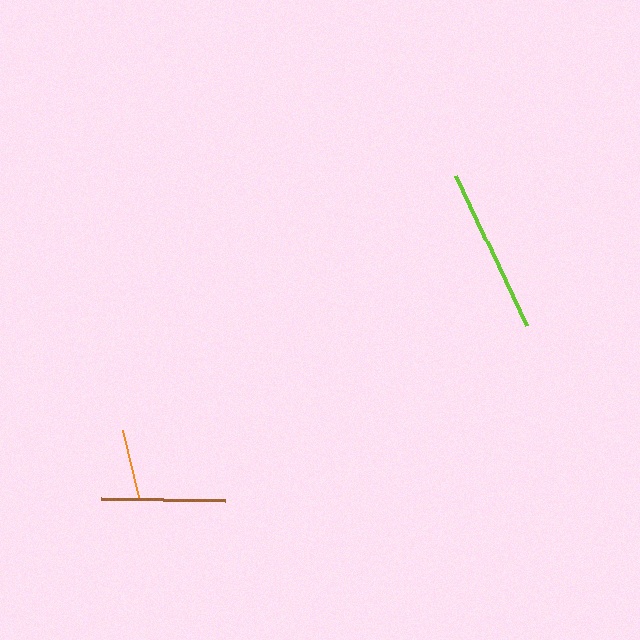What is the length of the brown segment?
The brown segment is approximately 124 pixels long.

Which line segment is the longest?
The lime line is the longest at approximately 165 pixels.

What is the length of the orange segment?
The orange segment is approximately 69 pixels long.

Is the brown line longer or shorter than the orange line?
The brown line is longer than the orange line.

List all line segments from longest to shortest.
From longest to shortest: lime, brown, orange.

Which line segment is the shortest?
The orange line is the shortest at approximately 69 pixels.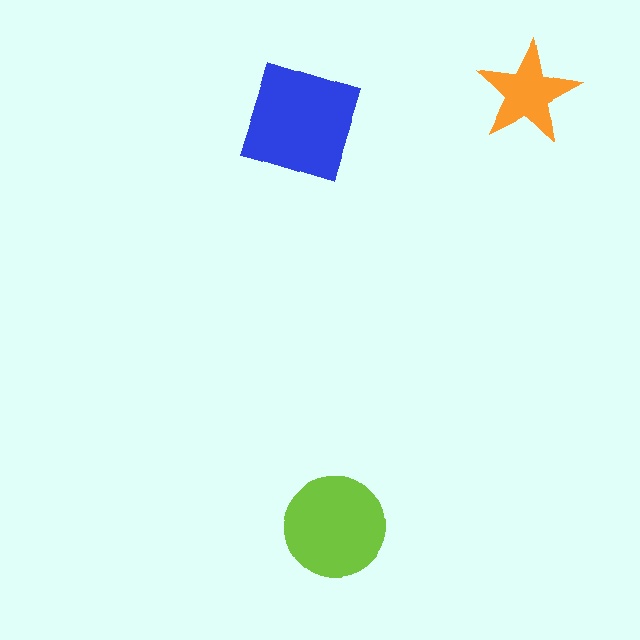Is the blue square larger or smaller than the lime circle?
Larger.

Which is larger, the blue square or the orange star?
The blue square.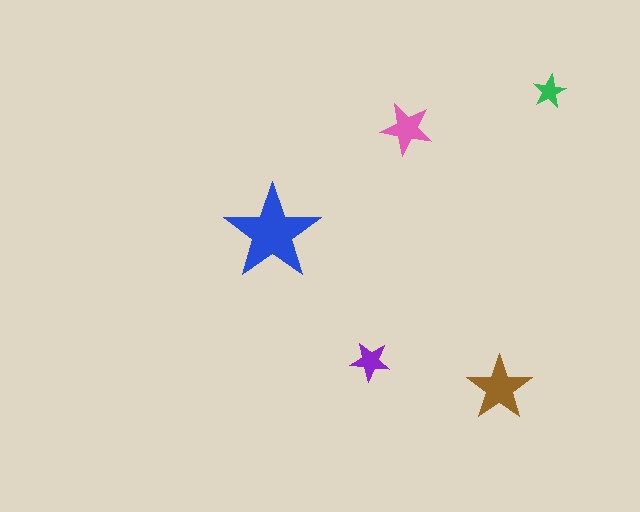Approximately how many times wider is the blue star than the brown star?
About 1.5 times wider.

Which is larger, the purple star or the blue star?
The blue one.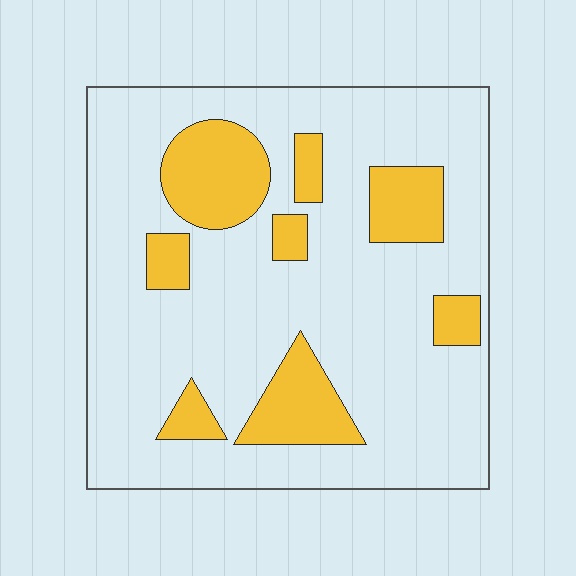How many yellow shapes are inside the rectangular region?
8.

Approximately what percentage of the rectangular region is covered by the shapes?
Approximately 20%.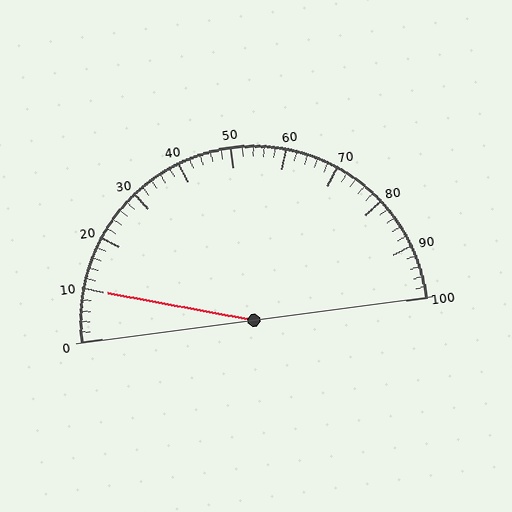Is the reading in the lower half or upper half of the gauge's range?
The reading is in the lower half of the range (0 to 100).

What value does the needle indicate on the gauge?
The needle indicates approximately 10.